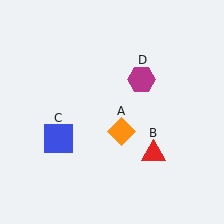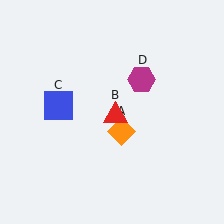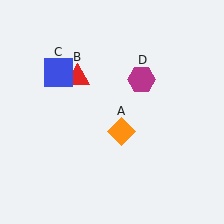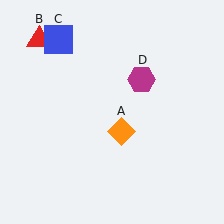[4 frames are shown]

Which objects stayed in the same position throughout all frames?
Orange diamond (object A) and magenta hexagon (object D) remained stationary.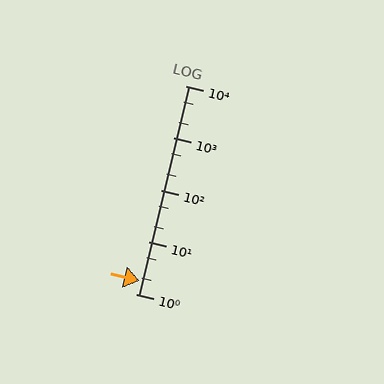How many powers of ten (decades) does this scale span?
The scale spans 4 decades, from 1 to 10000.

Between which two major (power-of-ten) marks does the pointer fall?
The pointer is between 1 and 10.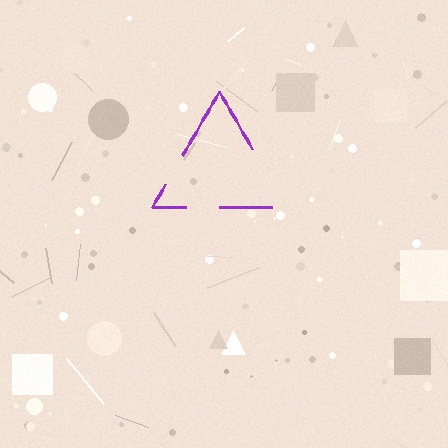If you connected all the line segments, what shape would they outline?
They would outline a triangle.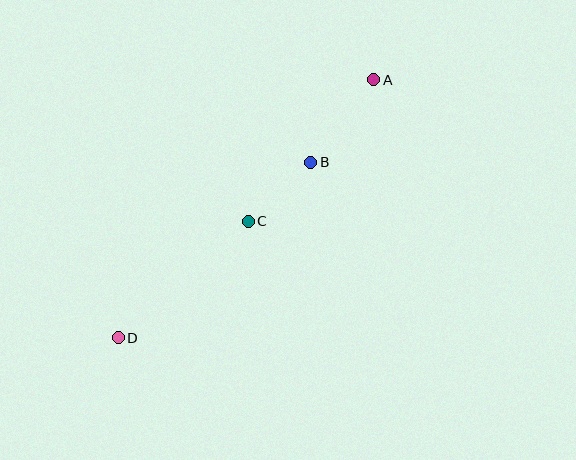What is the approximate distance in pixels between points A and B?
The distance between A and B is approximately 104 pixels.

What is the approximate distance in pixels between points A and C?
The distance between A and C is approximately 189 pixels.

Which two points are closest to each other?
Points B and C are closest to each other.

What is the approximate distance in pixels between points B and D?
The distance between B and D is approximately 260 pixels.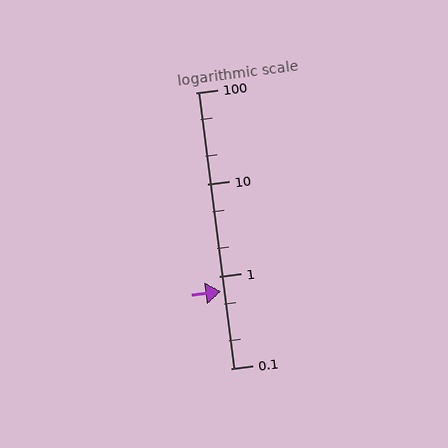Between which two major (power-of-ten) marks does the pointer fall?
The pointer is between 0.1 and 1.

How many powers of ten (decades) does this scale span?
The scale spans 3 decades, from 0.1 to 100.